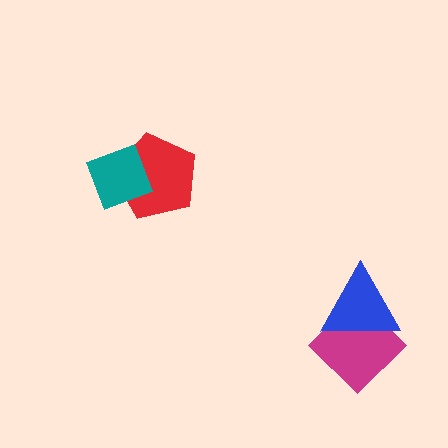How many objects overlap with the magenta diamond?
1 object overlaps with the magenta diamond.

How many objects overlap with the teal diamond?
1 object overlaps with the teal diamond.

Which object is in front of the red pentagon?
The teal diamond is in front of the red pentagon.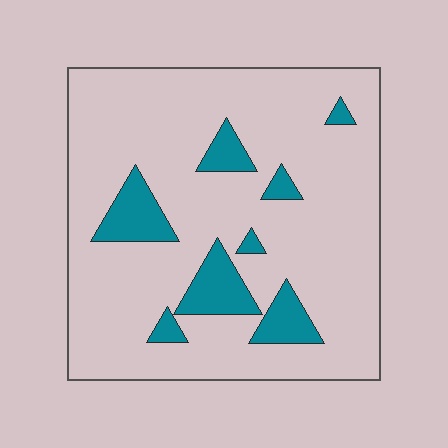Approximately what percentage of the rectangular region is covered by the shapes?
Approximately 15%.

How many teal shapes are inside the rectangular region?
8.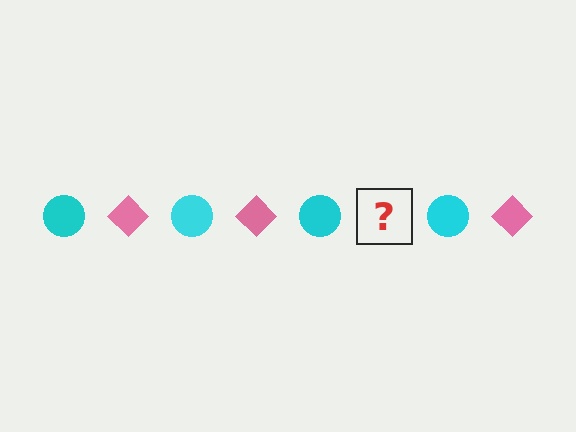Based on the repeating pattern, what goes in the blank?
The blank should be a pink diamond.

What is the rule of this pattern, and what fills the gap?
The rule is that the pattern alternates between cyan circle and pink diamond. The gap should be filled with a pink diamond.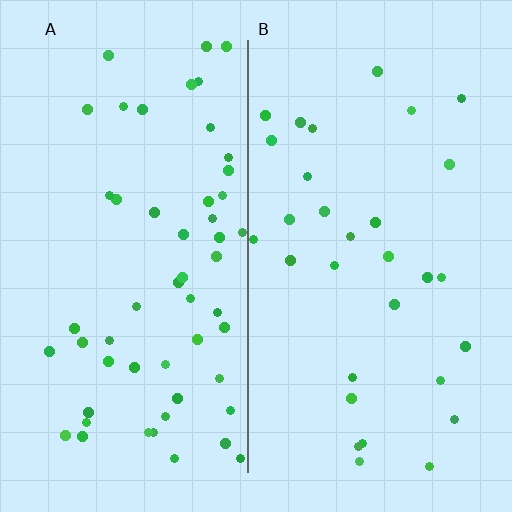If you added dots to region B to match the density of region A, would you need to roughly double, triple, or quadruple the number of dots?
Approximately double.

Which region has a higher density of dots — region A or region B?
A (the left).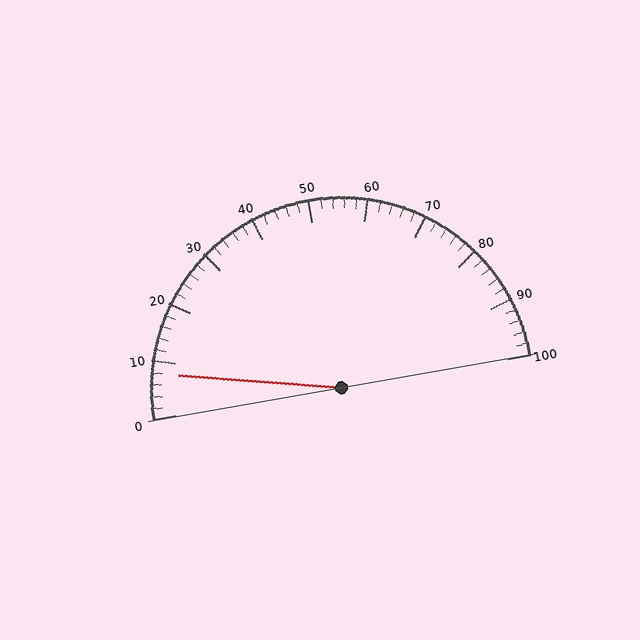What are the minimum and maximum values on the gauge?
The gauge ranges from 0 to 100.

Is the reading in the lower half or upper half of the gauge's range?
The reading is in the lower half of the range (0 to 100).